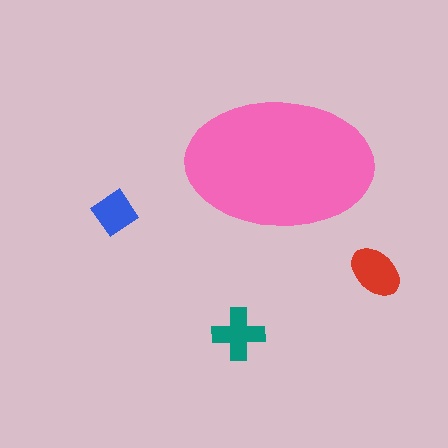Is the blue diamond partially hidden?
No, the blue diamond is fully visible.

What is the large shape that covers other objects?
A pink ellipse.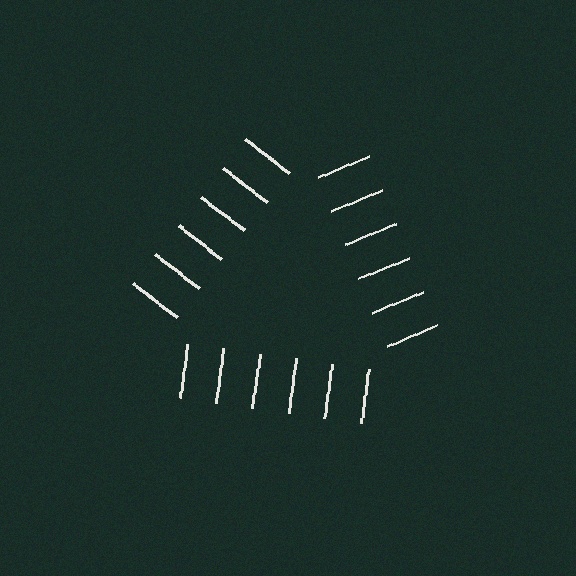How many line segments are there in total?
18 — 6 along each of the 3 edges.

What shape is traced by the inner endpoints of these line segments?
An illusory triangle — the line segments terminate on its edges but no continuous stroke is drawn.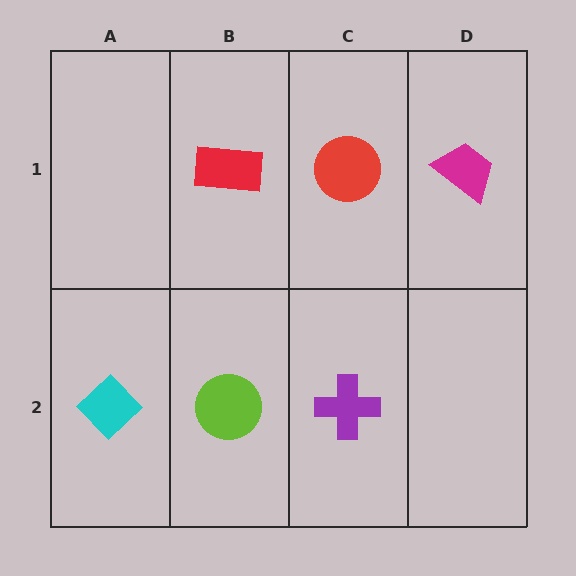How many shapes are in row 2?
3 shapes.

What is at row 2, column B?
A lime circle.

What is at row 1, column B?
A red rectangle.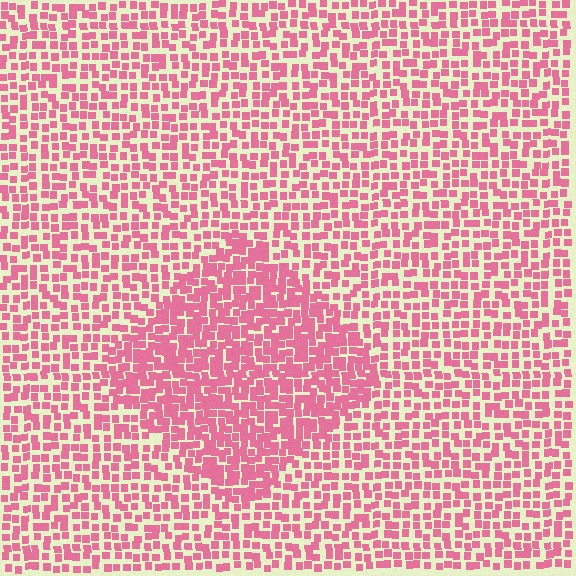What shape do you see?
I see a diamond.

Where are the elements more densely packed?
The elements are more densely packed inside the diamond boundary.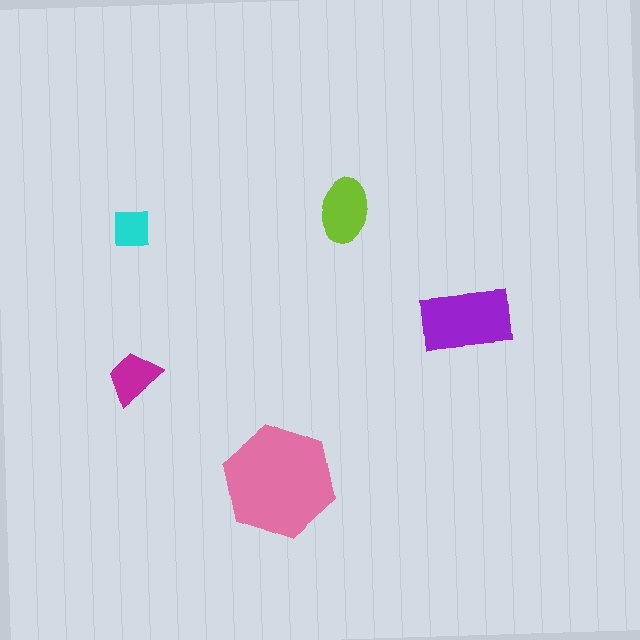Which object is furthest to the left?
The magenta trapezoid is leftmost.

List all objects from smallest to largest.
The cyan square, the magenta trapezoid, the lime ellipse, the purple rectangle, the pink hexagon.